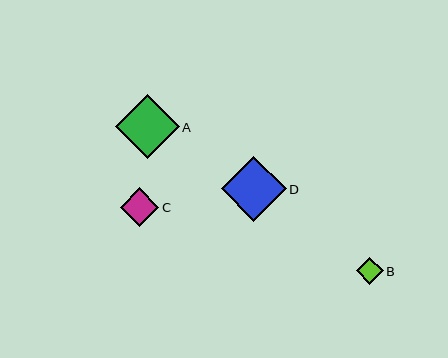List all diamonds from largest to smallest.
From largest to smallest: D, A, C, B.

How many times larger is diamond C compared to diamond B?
Diamond C is approximately 1.5 times the size of diamond B.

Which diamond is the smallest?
Diamond B is the smallest with a size of approximately 27 pixels.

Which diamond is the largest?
Diamond D is the largest with a size of approximately 65 pixels.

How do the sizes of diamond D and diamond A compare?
Diamond D and diamond A are approximately the same size.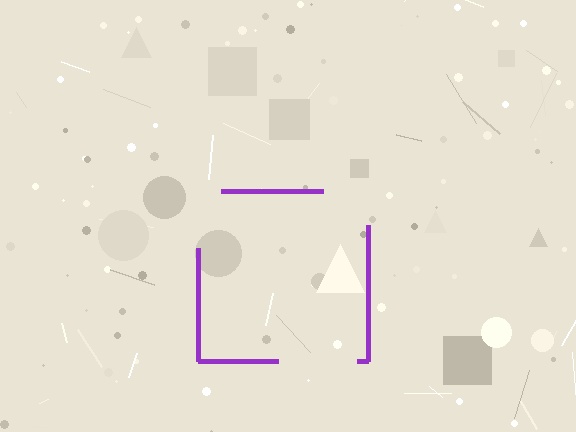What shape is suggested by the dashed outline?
The dashed outline suggests a square.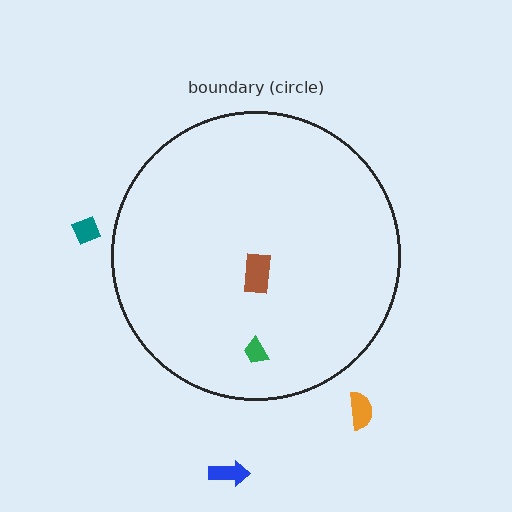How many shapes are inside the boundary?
2 inside, 3 outside.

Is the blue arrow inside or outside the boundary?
Outside.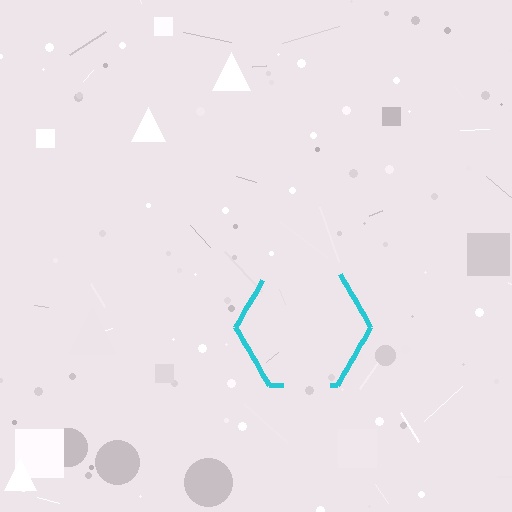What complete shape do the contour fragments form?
The contour fragments form a hexagon.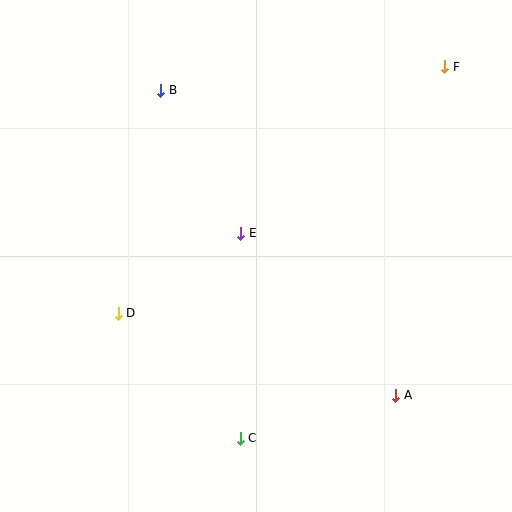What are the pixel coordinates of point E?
Point E is at (241, 234).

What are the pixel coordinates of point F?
Point F is at (445, 67).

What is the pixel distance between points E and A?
The distance between E and A is 224 pixels.